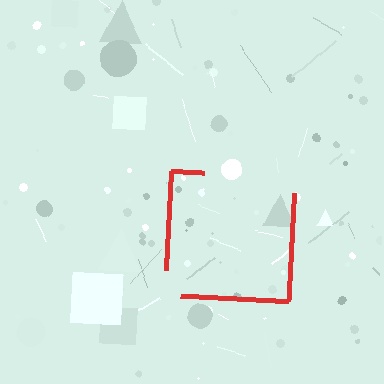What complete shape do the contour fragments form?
The contour fragments form a square.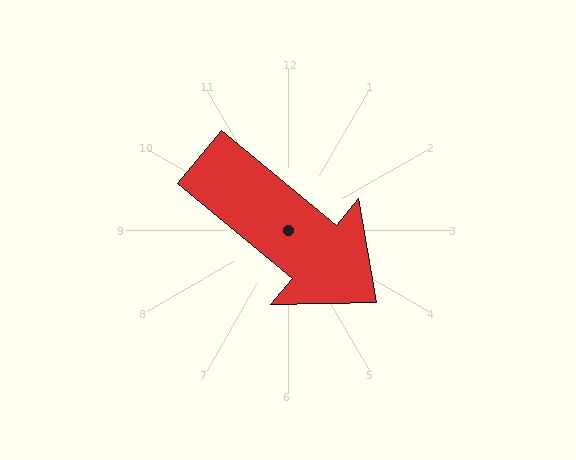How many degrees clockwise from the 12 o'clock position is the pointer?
Approximately 129 degrees.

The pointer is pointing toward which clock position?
Roughly 4 o'clock.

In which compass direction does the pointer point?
Southeast.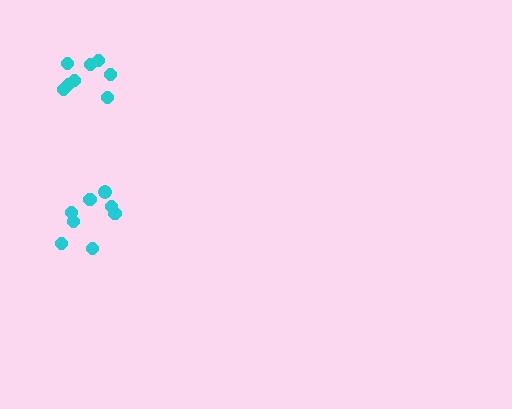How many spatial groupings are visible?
There are 2 spatial groupings.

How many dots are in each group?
Group 1: 8 dots, Group 2: 8 dots (16 total).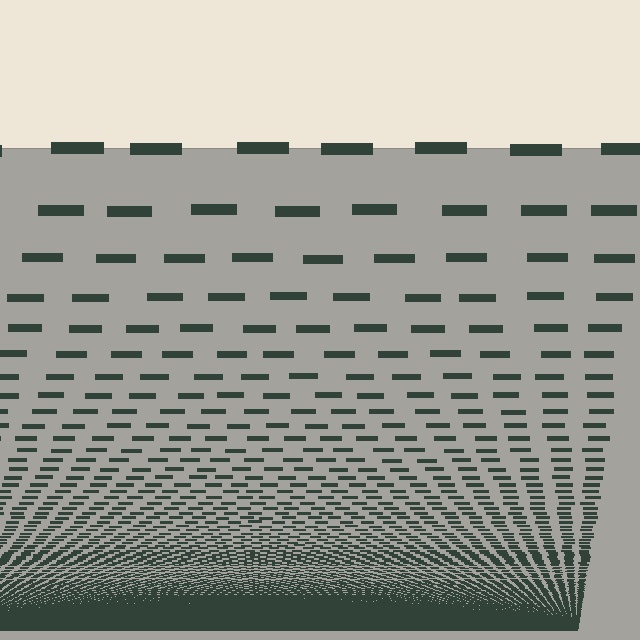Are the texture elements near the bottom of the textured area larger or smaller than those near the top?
Smaller. The gradient is inverted — elements near the bottom are smaller and denser.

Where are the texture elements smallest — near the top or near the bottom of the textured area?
Near the bottom.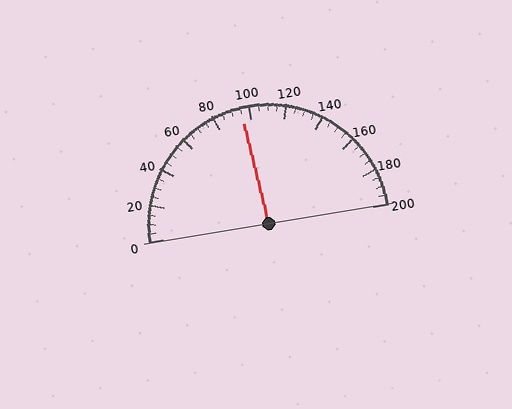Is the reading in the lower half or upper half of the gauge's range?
The reading is in the lower half of the range (0 to 200).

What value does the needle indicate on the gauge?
The needle indicates approximately 95.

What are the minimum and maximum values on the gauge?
The gauge ranges from 0 to 200.